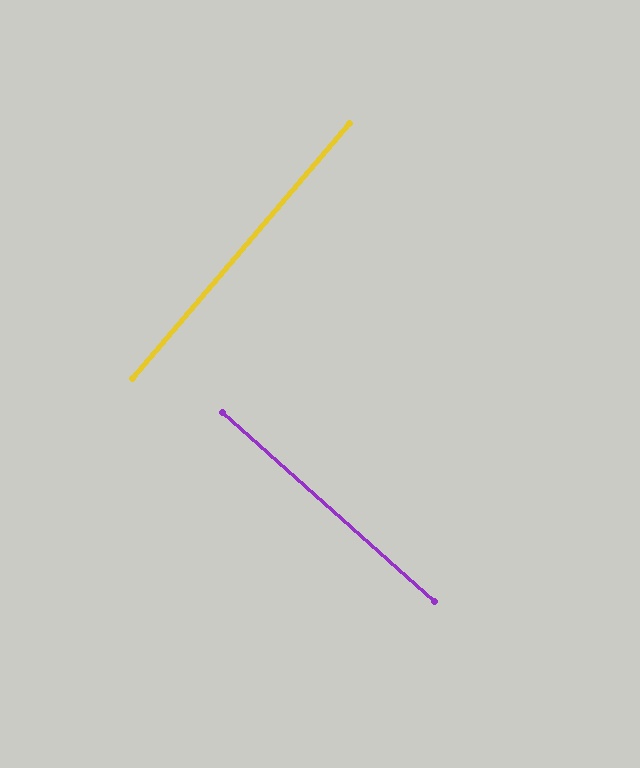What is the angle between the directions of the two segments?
Approximately 89 degrees.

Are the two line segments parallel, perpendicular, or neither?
Perpendicular — they meet at approximately 89°.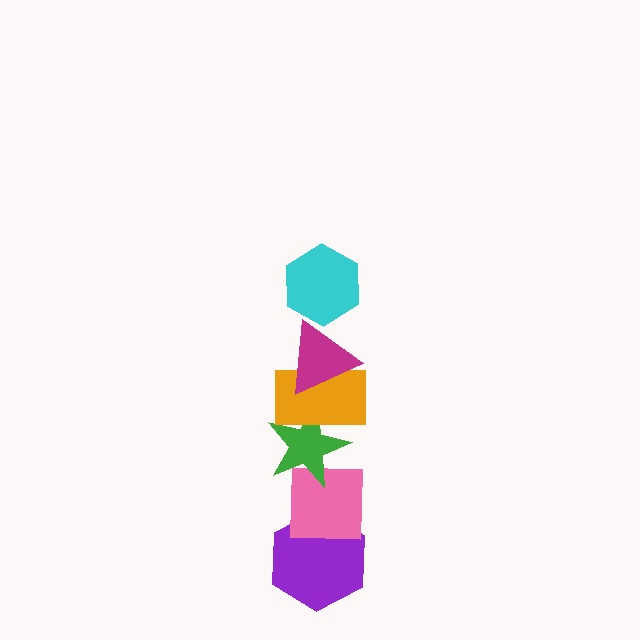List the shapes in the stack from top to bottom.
From top to bottom: the cyan hexagon, the magenta triangle, the orange rectangle, the green star, the pink square, the purple hexagon.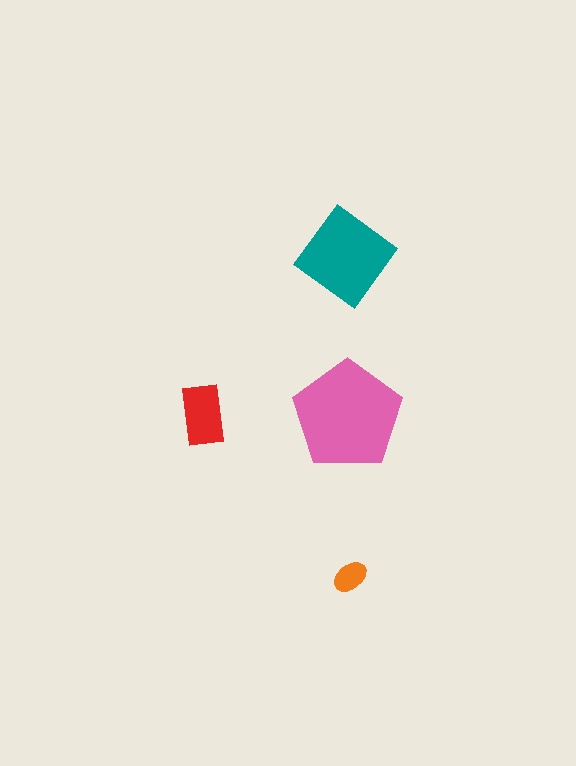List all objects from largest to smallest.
The pink pentagon, the teal diamond, the red rectangle, the orange ellipse.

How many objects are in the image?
There are 4 objects in the image.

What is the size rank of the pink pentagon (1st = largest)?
1st.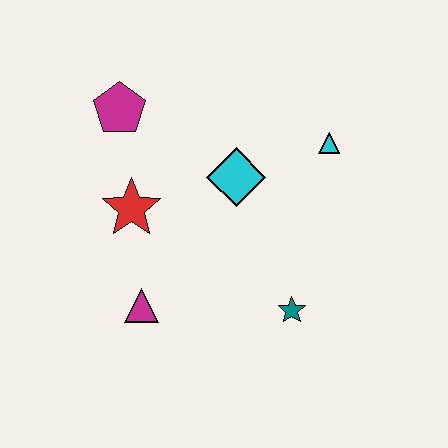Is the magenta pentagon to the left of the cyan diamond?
Yes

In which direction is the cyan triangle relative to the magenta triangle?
The cyan triangle is to the right of the magenta triangle.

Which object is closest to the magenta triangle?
The red star is closest to the magenta triangle.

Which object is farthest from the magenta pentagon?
The teal star is farthest from the magenta pentagon.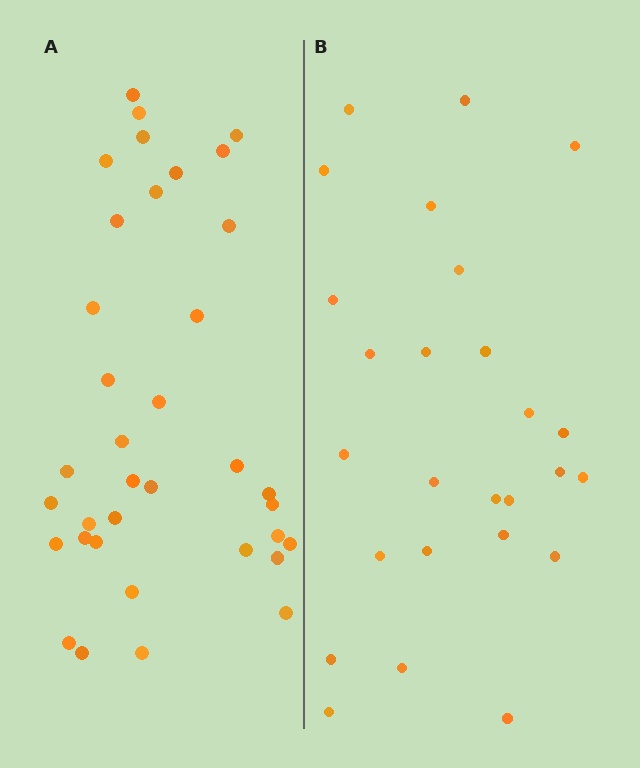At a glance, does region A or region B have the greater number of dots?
Region A (the left region) has more dots.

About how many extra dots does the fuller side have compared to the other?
Region A has roughly 10 or so more dots than region B.